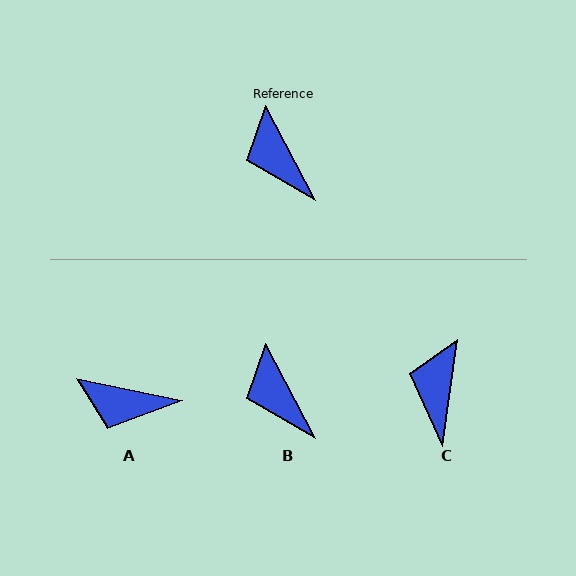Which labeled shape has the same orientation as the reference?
B.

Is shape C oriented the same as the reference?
No, it is off by about 36 degrees.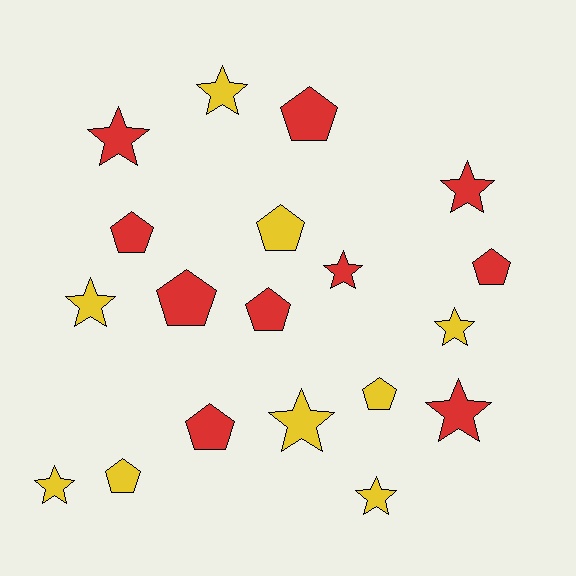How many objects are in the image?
There are 19 objects.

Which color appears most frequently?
Red, with 10 objects.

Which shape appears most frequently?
Star, with 10 objects.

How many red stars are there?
There are 4 red stars.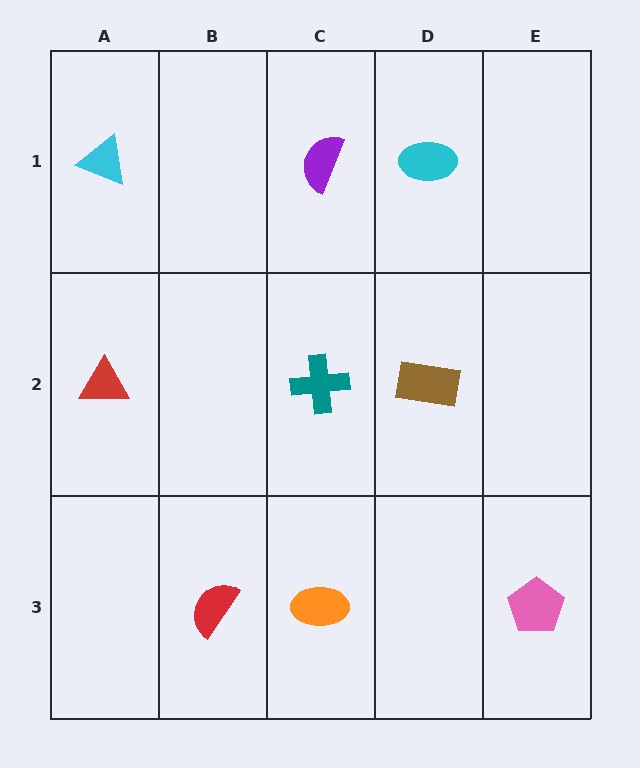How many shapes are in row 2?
3 shapes.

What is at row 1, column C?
A purple semicircle.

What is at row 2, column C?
A teal cross.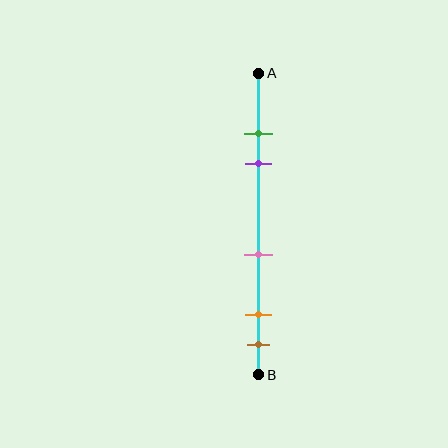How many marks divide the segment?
There are 5 marks dividing the segment.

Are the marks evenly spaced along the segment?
No, the marks are not evenly spaced.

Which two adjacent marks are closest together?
The green and purple marks are the closest adjacent pair.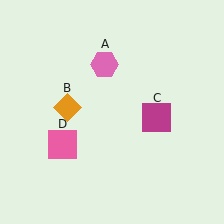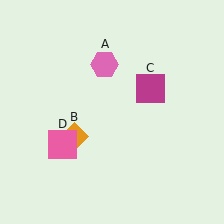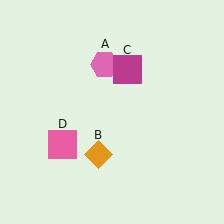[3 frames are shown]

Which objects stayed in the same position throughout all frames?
Pink hexagon (object A) and pink square (object D) remained stationary.